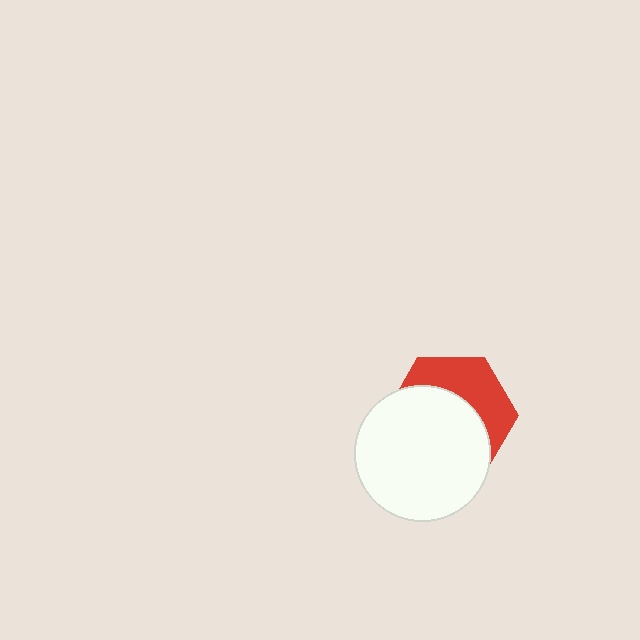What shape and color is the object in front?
The object in front is a white circle.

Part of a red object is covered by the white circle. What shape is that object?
It is a hexagon.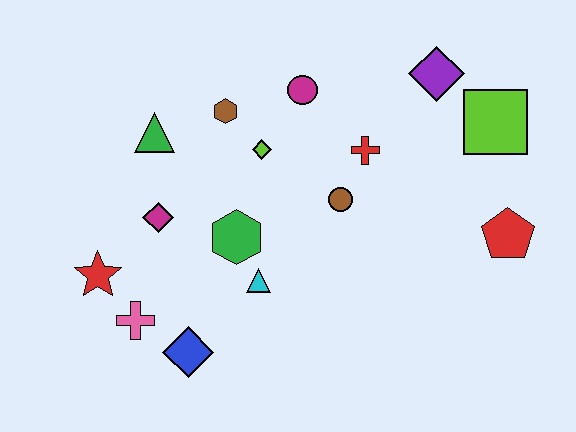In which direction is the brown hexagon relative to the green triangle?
The brown hexagon is to the right of the green triangle.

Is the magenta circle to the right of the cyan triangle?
Yes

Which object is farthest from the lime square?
The red star is farthest from the lime square.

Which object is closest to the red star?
The pink cross is closest to the red star.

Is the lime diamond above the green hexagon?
Yes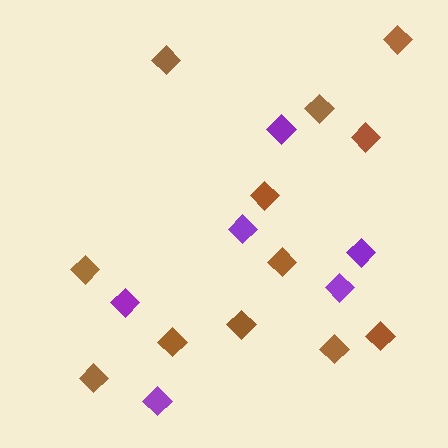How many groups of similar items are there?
There are 2 groups: one group of purple diamonds (6) and one group of brown diamonds (12).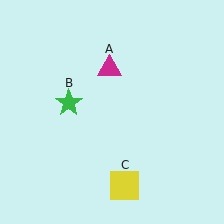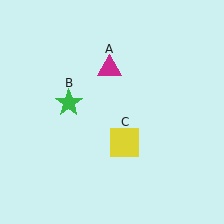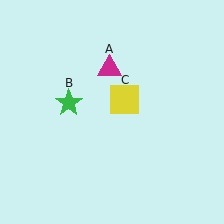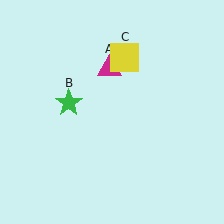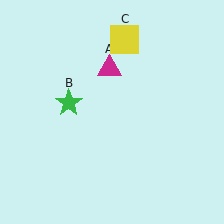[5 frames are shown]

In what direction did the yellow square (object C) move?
The yellow square (object C) moved up.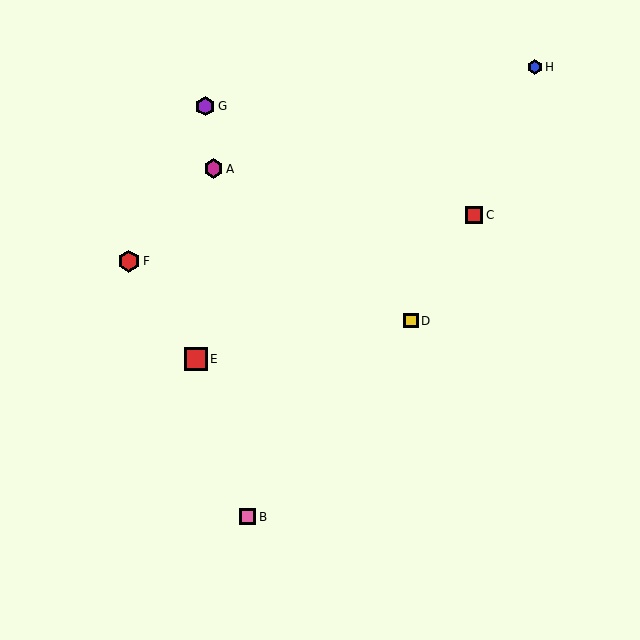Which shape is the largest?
The red square (labeled E) is the largest.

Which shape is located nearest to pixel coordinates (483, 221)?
The red square (labeled C) at (474, 215) is nearest to that location.